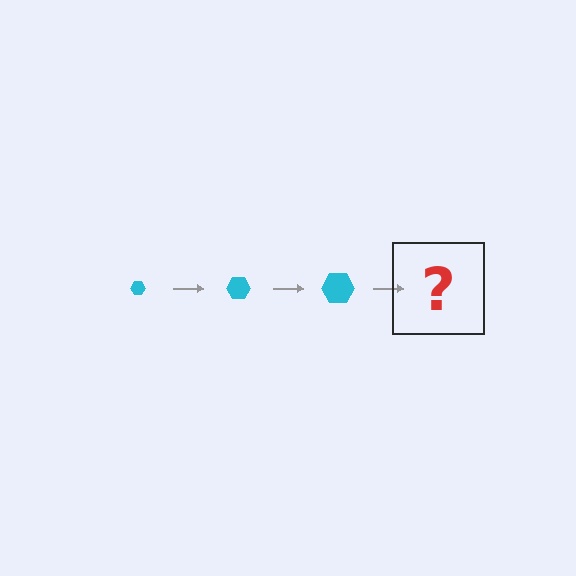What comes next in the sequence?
The next element should be a cyan hexagon, larger than the previous one.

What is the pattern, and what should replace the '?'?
The pattern is that the hexagon gets progressively larger each step. The '?' should be a cyan hexagon, larger than the previous one.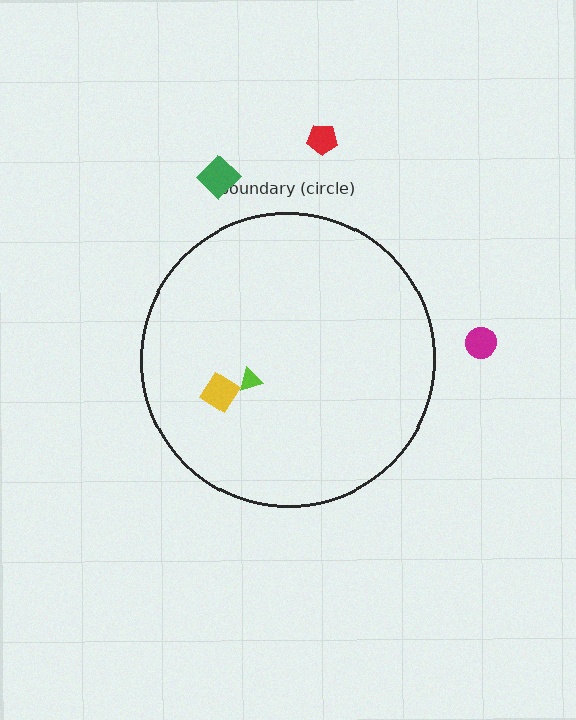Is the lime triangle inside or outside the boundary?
Inside.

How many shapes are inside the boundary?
2 inside, 3 outside.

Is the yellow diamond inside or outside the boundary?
Inside.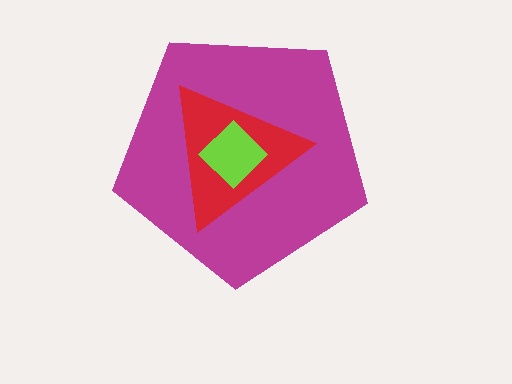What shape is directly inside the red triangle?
The lime diamond.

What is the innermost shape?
The lime diamond.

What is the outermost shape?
The magenta pentagon.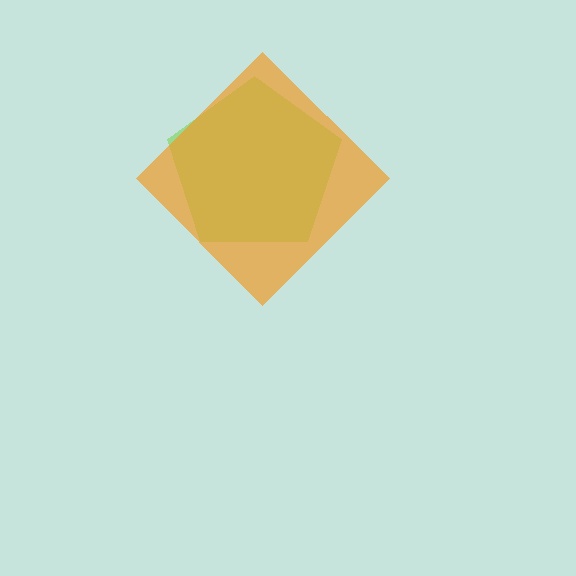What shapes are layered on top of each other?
The layered shapes are: a lime pentagon, an orange diamond.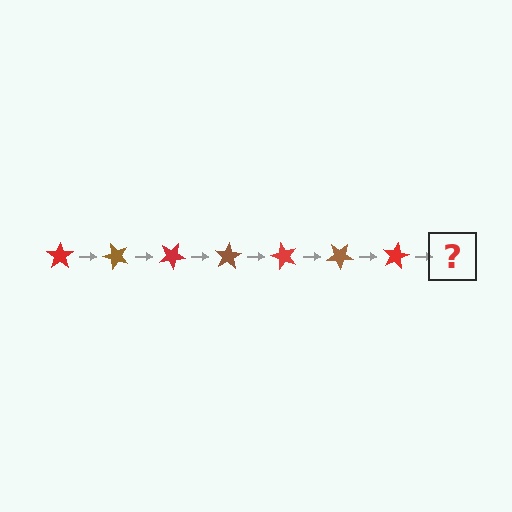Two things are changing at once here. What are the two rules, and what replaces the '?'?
The two rules are that it rotates 50 degrees each step and the color cycles through red and brown. The '?' should be a brown star, rotated 350 degrees from the start.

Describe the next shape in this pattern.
It should be a brown star, rotated 350 degrees from the start.